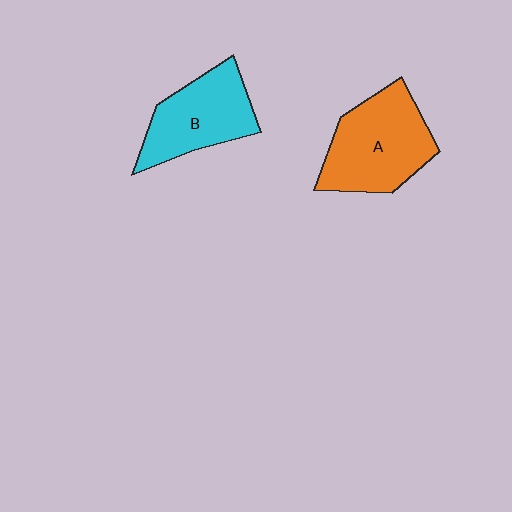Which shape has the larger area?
Shape A (orange).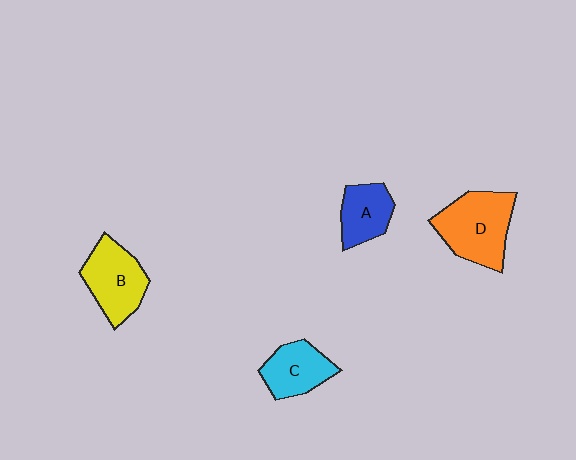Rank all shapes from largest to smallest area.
From largest to smallest: D (orange), B (yellow), C (cyan), A (blue).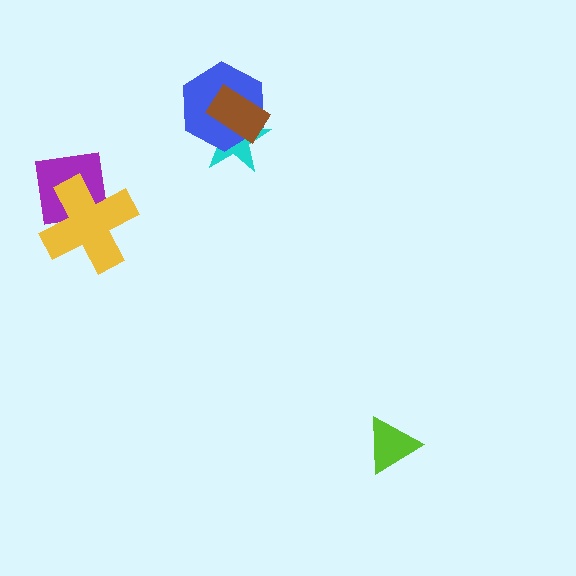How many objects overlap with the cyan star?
2 objects overlap with the cyan star.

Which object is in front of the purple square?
The yellow cross is in front of the purple square.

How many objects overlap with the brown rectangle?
2 objects overlap with the brown rectangle.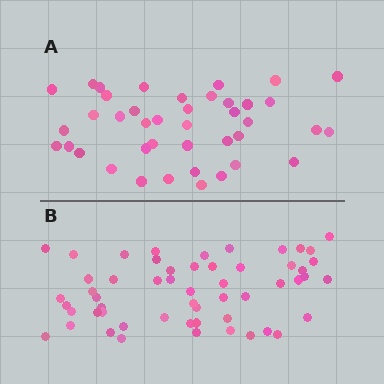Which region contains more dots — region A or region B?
Region B (the bottom region) has more dots.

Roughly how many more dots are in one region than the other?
Region B has approximately 15 more dots than region A.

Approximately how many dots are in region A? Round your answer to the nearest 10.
About 40 dots. (The exact count is 41, which rounds to 40.)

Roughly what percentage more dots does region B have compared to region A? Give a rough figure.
About 35% more.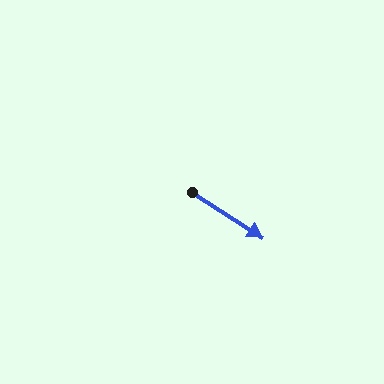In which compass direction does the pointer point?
Southeast.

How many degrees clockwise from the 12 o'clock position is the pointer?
Approximately 123 degrees.